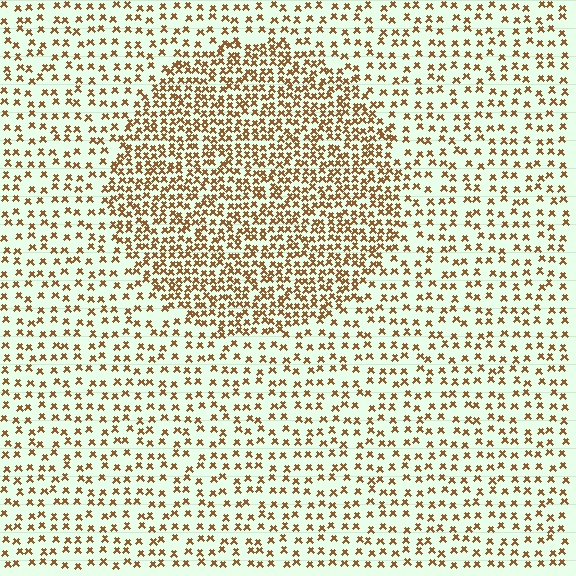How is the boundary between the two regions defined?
The boundary is defined by a change in element density (approximately 2.1x ratio). All elements are the same color, size, and shape.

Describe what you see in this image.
The image contains small brown elements arranged at two different densities. A circle-shaped region is visible where the elements are more densely packed than the surrounding area.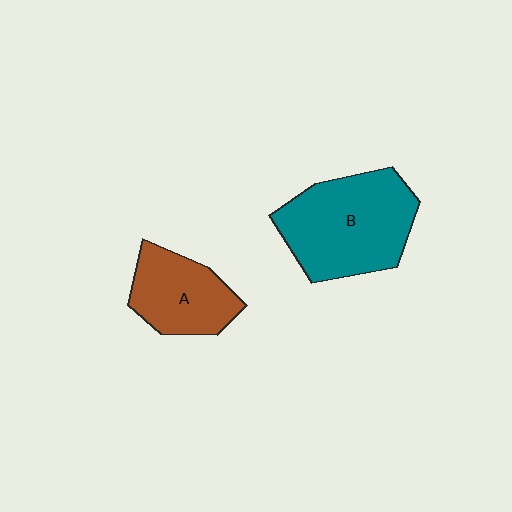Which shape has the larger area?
Shape B (teal).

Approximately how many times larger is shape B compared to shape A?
Approximately 1.6 times.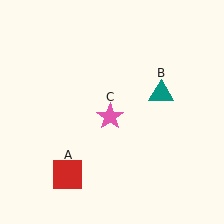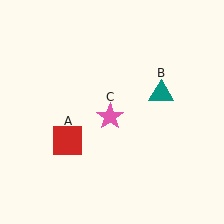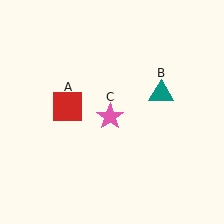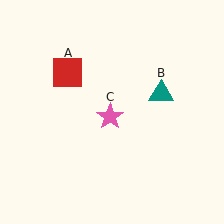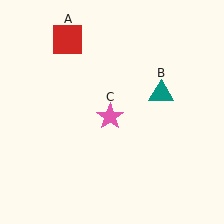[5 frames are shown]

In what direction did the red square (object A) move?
The red square (object A) moved up.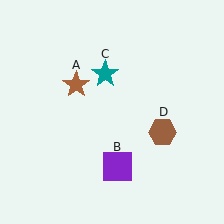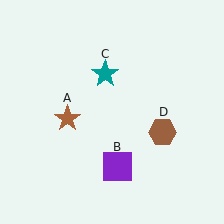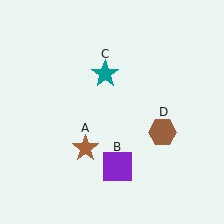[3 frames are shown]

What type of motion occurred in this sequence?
The brown star (object A) rotated counterclockwise around the center of the scene.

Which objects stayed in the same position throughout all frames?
Purple square (object B) and teal star (object C) and brown hexagon (object D) remained stationary.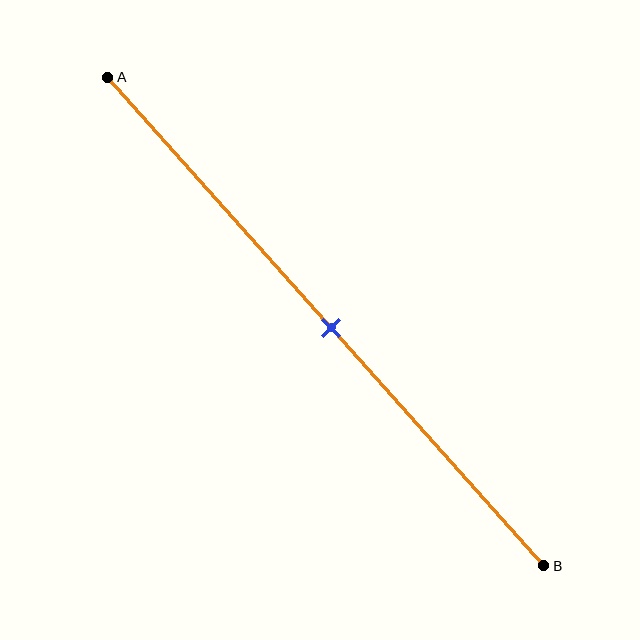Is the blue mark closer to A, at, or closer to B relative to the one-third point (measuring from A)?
The blue mark is closer to point B than the one-third point of segment AB.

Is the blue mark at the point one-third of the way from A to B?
No, the mark is at about 50% from A, not at the 33% one-third point.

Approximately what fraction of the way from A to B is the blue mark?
The blue mark is approximately 50% of the way from A to B.